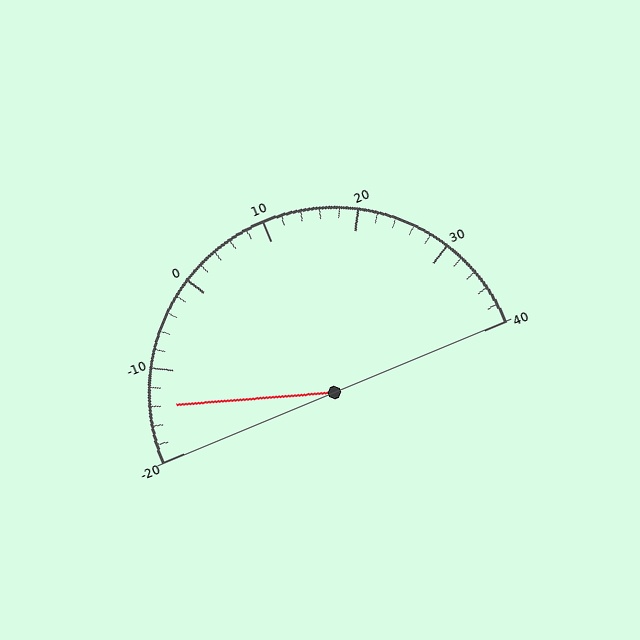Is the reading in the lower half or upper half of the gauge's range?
The reading is in the lower half of the range (-20 to 40).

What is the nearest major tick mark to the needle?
The nearest major tick mark is -10.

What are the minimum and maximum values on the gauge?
The gauge ranges from -20 to 40.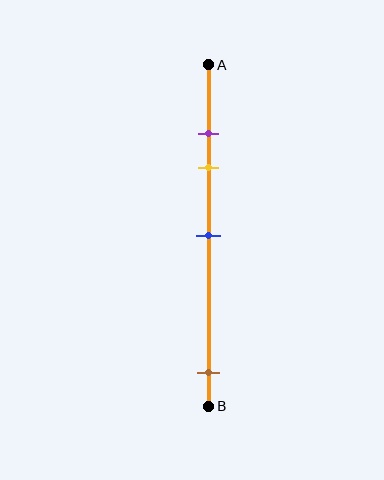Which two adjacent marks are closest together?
The purple and yellow marks are the closest adjacent pair.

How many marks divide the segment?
There are 4 marks dividing the segment.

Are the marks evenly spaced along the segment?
No, the marks are not evenly spaced.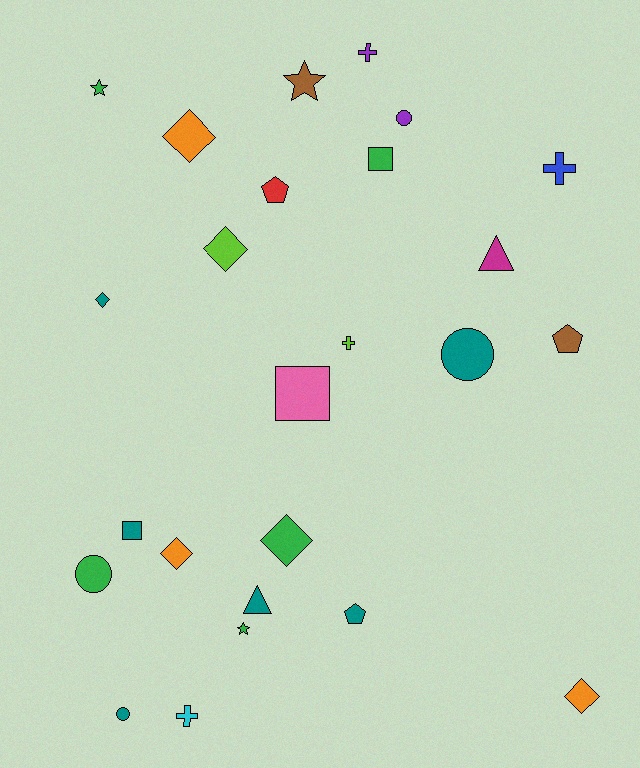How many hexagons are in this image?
There are no hexagons.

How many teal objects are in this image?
There are 6 teal objects.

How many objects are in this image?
There are 25 objects.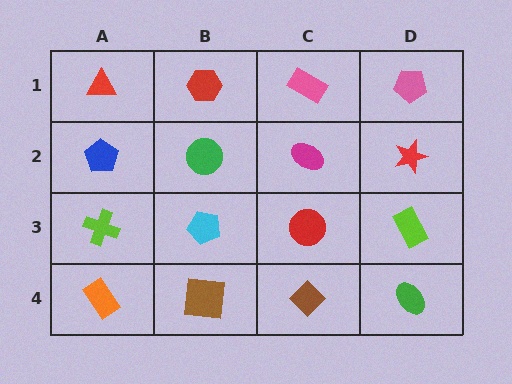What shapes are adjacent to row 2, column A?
A red triangle (row 1, column A), a lime cross (row 3, column A), a green circle (row 2, column B).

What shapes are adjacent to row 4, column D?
A lime rectangle (row 3, column D), a brown diamond (row 4, column C).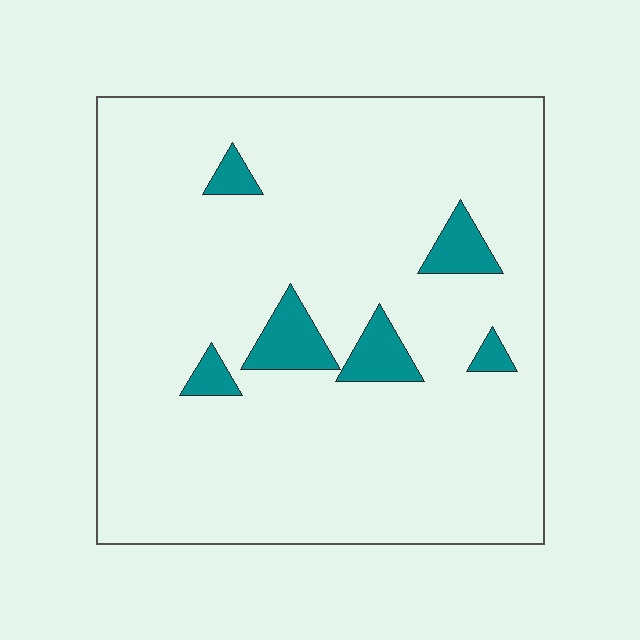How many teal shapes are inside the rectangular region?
6.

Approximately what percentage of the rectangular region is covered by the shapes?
Approximately 10%.